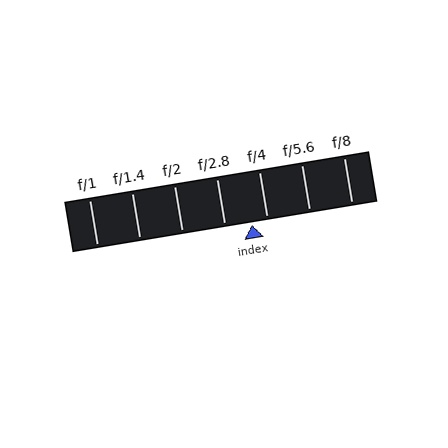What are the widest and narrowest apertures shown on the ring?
The widest aperture shown is f/1 and the narrowest is f/8.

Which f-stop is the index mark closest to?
The index mark is closest to f/4.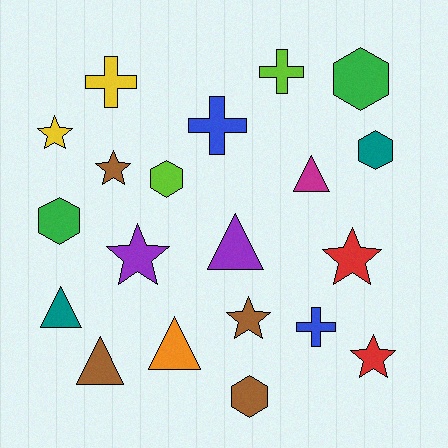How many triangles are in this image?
There are 5 triangles.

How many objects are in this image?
There are 20 objects.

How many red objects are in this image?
There are 2 red objects.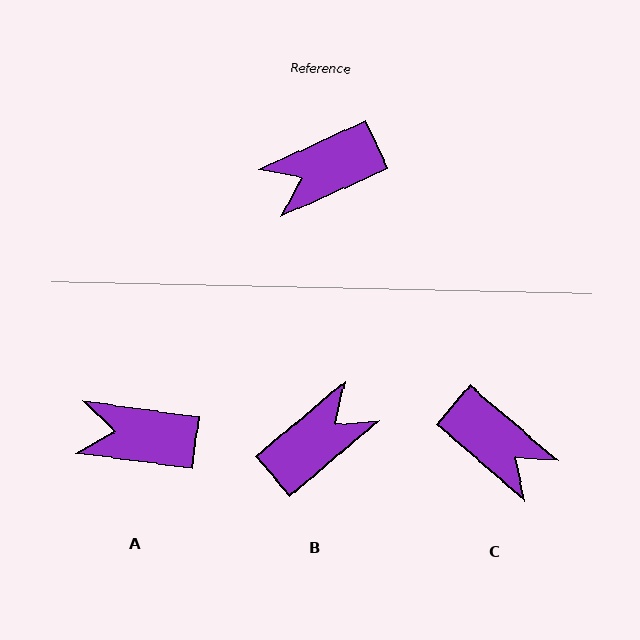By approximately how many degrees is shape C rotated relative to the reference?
Approximately 115 degrees counter-clockwise.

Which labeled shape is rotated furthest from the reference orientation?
B, about 164 degrees away.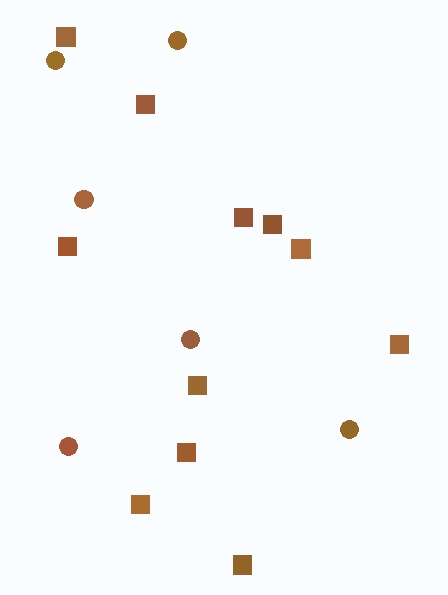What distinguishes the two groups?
There are 2 groups: one group of squares (11) and one group of circles (6).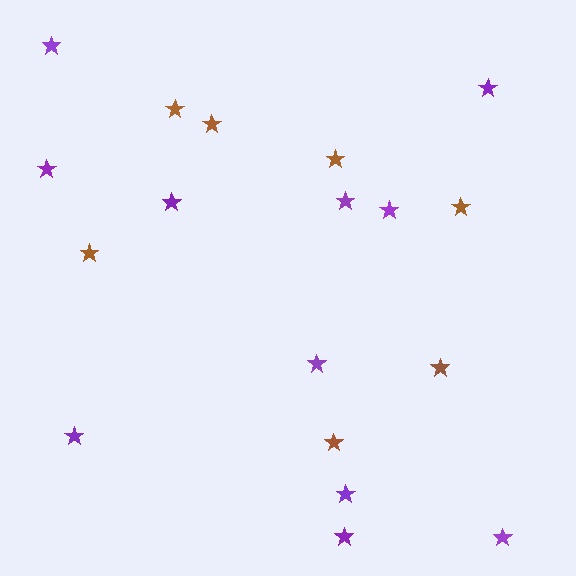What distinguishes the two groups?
There are 2 groups: one group of brown stars (7) and one group of purple stars (11).